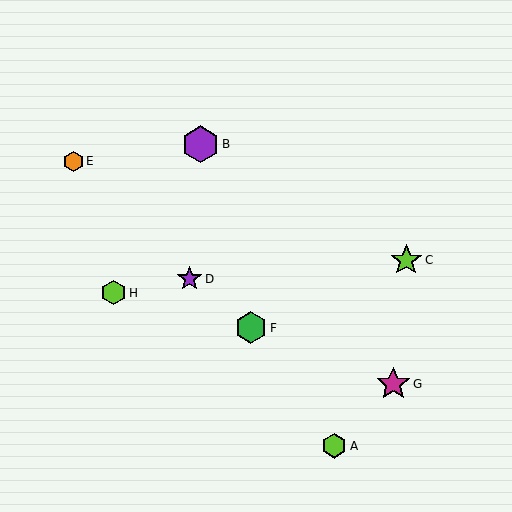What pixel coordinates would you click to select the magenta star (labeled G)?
Click at (393, 384) to select the magenta star G.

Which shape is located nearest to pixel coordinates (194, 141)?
The purple hexagon (labeled B) at (200, 144) is nearest to that location.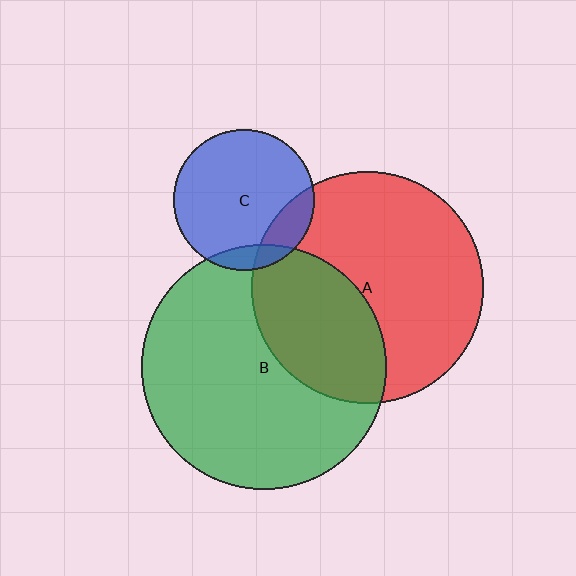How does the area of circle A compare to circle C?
Approximately 2.7 times.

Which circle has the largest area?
Circle B (green).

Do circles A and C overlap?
Yes.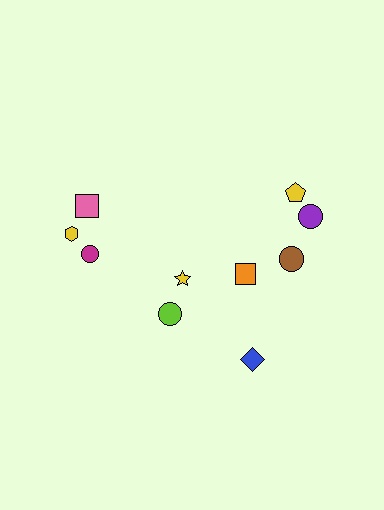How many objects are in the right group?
There are 6 objects.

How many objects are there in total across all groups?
There are 10 objects.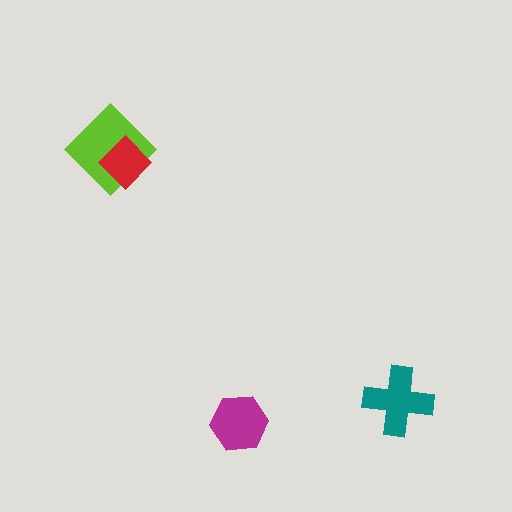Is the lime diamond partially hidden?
Yes, it is partially covered by another shape.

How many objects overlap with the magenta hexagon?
0 objects overlap with the magenta hexagon.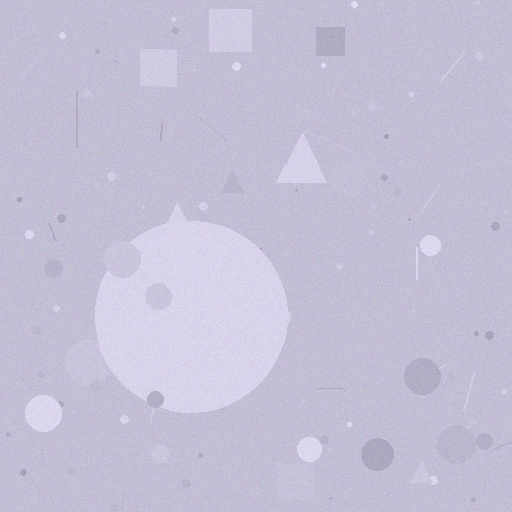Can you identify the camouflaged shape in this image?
The camouflaged shape is a circle.